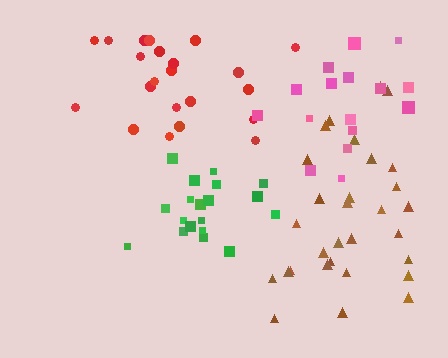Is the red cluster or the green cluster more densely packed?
Green.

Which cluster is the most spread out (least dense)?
Pink.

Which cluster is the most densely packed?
Green.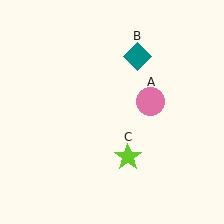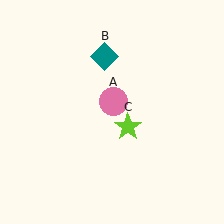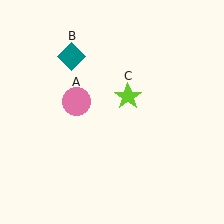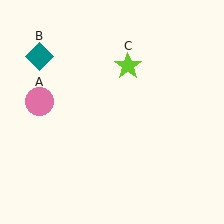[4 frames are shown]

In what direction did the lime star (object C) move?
The lime star (object C) moved up.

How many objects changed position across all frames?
3 objects changed position: pink circle (object A), teal diamond (object B), lime star (object C).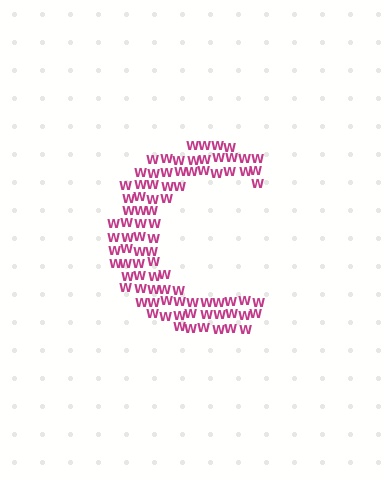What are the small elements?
The small elements are letter W's.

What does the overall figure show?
The overall figure shows the letter C.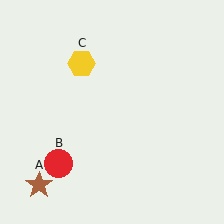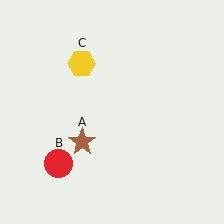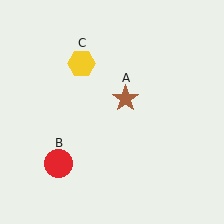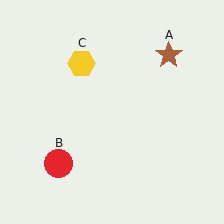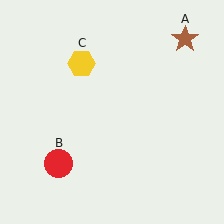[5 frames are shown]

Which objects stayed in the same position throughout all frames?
Red circle (object B) and yellow hexagon (object C) remained stationary.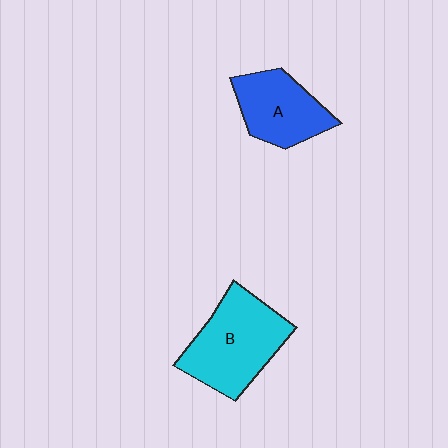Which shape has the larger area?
Shape B (cyan).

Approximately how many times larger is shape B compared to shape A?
Approximately 1.4 times.